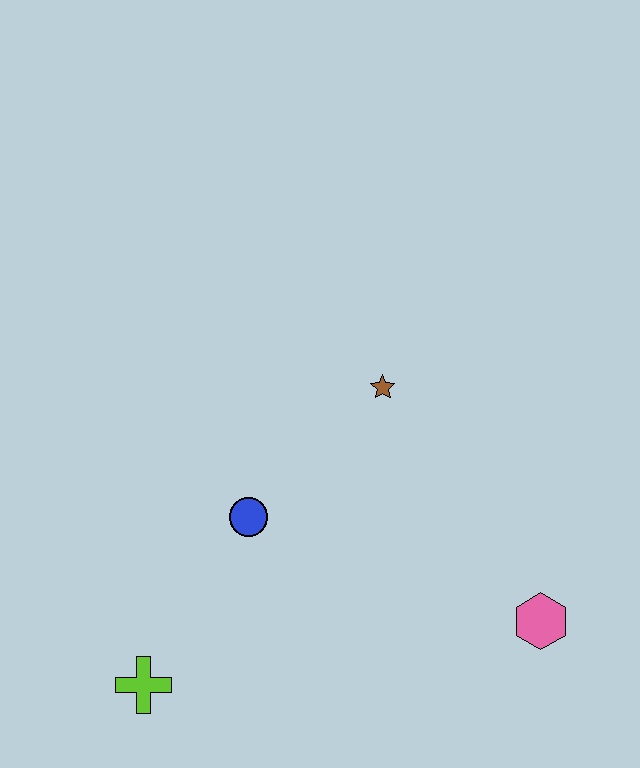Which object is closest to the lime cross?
The blue circle is closest to the lime cross.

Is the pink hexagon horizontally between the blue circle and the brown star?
No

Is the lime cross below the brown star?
Yes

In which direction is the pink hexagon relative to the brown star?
The pink hexagon is below the brown star.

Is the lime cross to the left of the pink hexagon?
Yes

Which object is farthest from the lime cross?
The pink hexagon is farthest from the lime cross.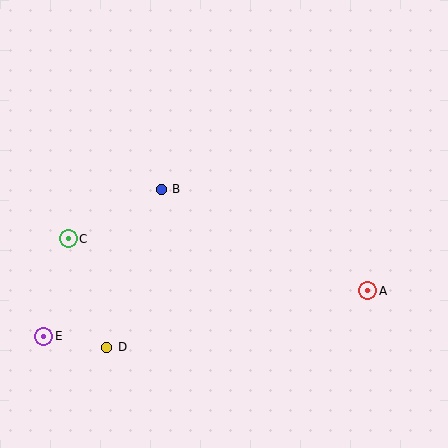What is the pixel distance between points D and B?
The distance between D and B is 167 pixels.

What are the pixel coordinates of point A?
Point A is at (368, 291).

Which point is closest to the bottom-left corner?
Point E is closest to the bottom-left corner.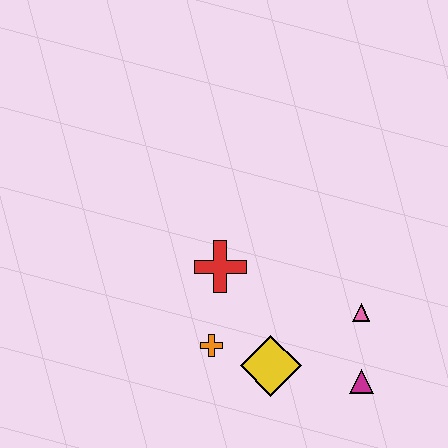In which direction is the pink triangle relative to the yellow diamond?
The pink triangle is to the right of the yellow diamond.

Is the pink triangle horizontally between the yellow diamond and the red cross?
No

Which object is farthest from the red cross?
The magenta triangle is farthest from the red cross.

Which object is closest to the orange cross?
The yellow diamond is closest to the orange cross.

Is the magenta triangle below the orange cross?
Yes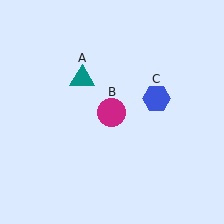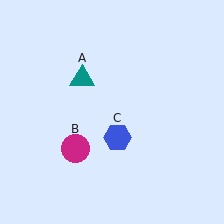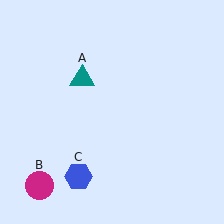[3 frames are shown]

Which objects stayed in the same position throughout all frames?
Teal triangle (object A) remained stationary.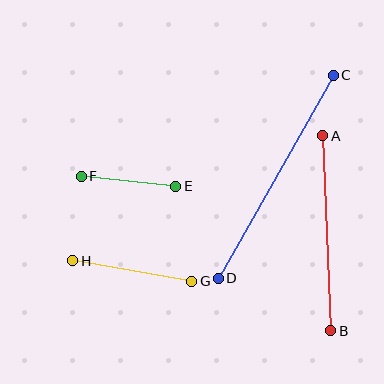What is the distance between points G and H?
The distance is approximately 121 pixels.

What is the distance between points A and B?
The distance is approximately 195 pixels.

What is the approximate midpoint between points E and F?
The midpoint is at approximately (129, 181) pixels.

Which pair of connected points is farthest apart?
Points C and D are farthest apart.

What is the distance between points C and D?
The distance is approximately 233 pixels.